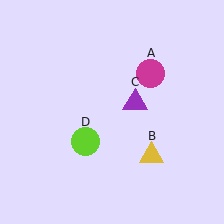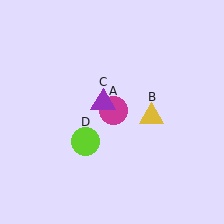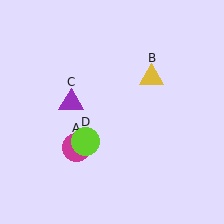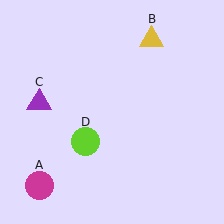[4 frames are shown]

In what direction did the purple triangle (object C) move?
The purple triangle (object C) moved left.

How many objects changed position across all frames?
3 objects changed position: magenta circle (object A), yellow triangle (object B), purple triangle (object C).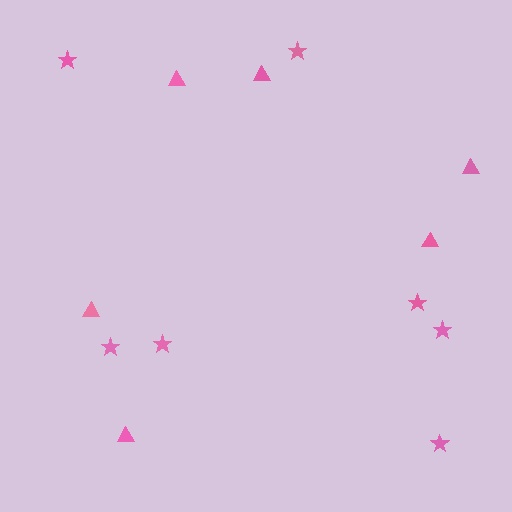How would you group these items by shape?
There are 2 groups: one group of stars (7) and one group of triangles (6).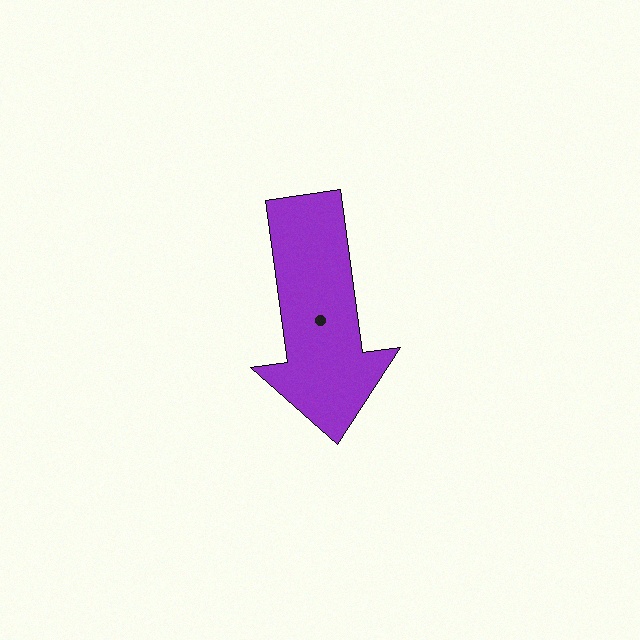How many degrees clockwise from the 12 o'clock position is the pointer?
Approximately 172 degrees.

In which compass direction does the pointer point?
South.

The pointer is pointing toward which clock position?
Roughly 6 o'clock.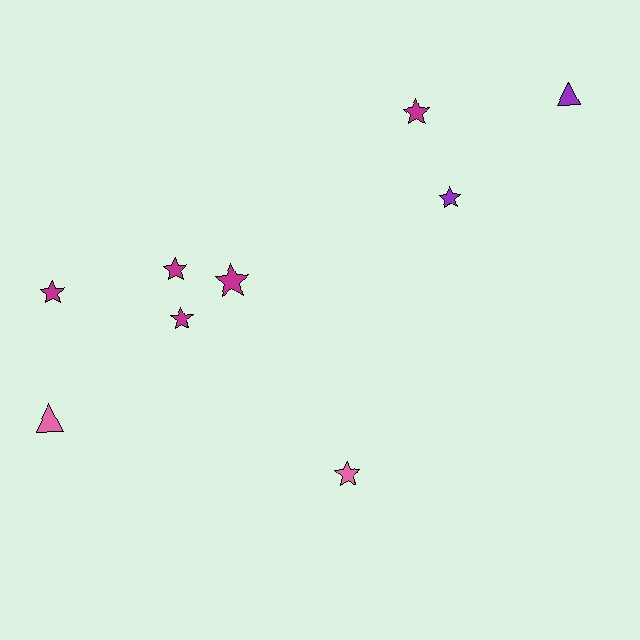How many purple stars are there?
There is 1 purple star.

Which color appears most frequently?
Magenta, with 5 objects.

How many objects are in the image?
There are 9 objects.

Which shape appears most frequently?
Star, with 7 objects.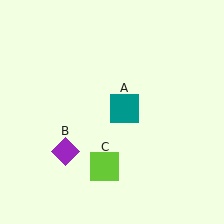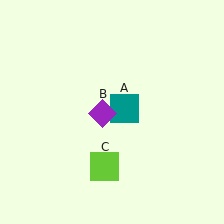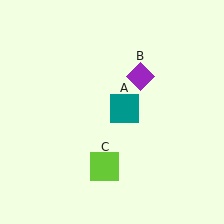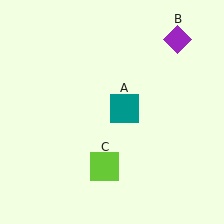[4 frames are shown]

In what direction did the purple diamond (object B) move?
The purple diamond (object B) moved up and to the right.